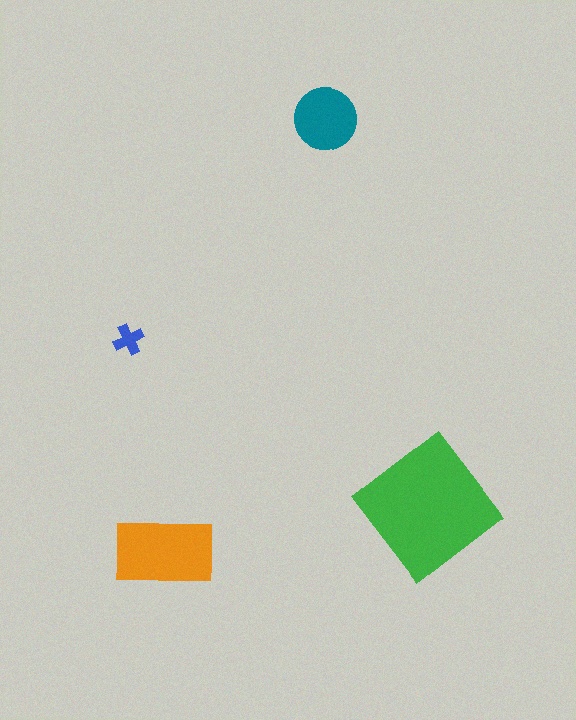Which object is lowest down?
The orange rectangle is bottommost.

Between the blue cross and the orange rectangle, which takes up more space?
The orange rectangle.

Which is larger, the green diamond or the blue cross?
The green diamond.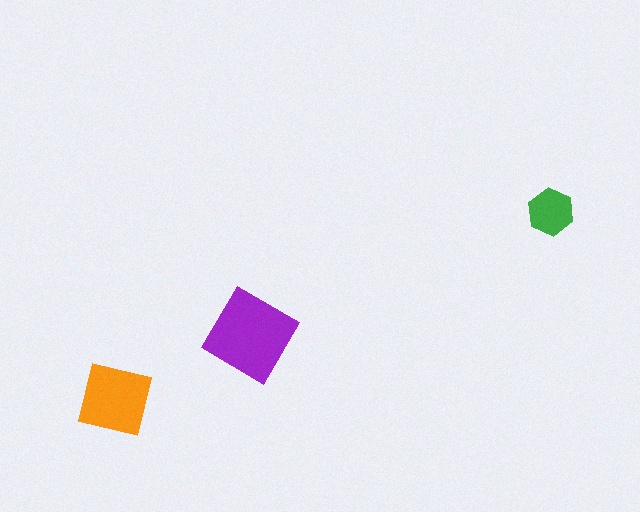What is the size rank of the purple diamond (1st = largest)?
1st.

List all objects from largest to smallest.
The purple diamond, the orange square, the green hexagon.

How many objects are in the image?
There are 3 objects in the image.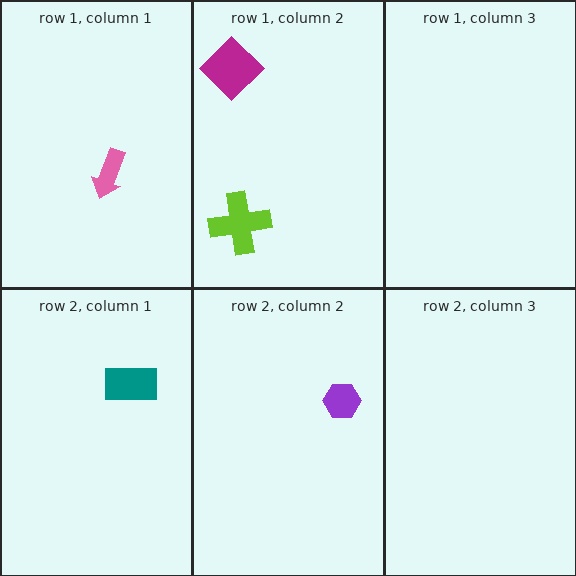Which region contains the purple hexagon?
The row 2, column 2 region.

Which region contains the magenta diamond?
The row 1, column 2 region.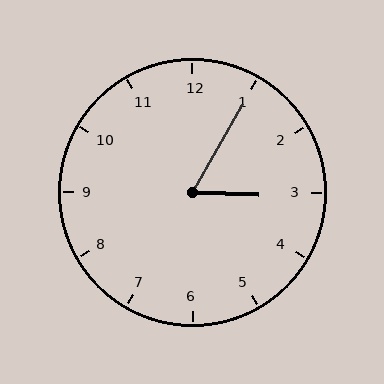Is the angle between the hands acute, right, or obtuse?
It is acute.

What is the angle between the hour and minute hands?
Approximately 62 degrees.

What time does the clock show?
3:05.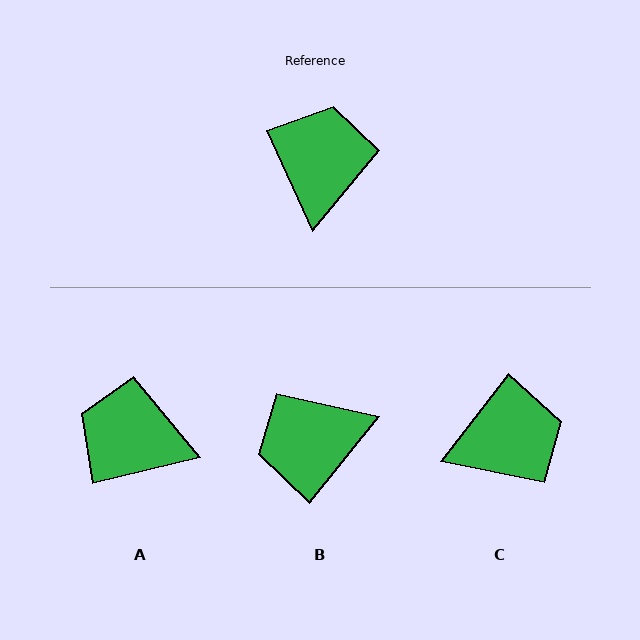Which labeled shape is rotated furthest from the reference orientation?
B, about 117 degrees away.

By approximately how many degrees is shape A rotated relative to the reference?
Approximately 79 degrees counter-clockwise.